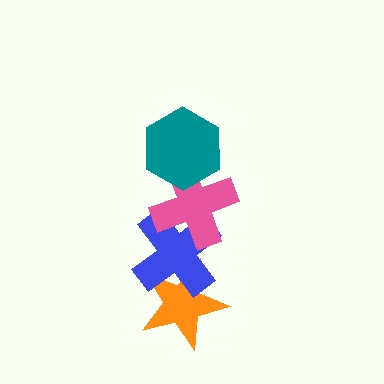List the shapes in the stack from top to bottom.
From top to bottom: the teal hexagon, the pink cross, the blue cross, the orange star.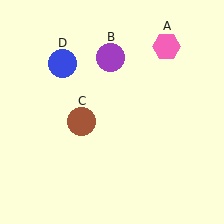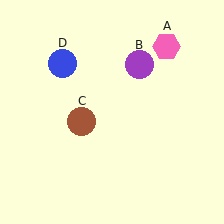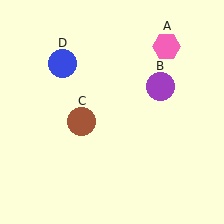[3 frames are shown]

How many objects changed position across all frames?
1 object changed position: purple circle (object B).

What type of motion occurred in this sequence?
The purple circle (object B) rotated clockwise around the center of the scene.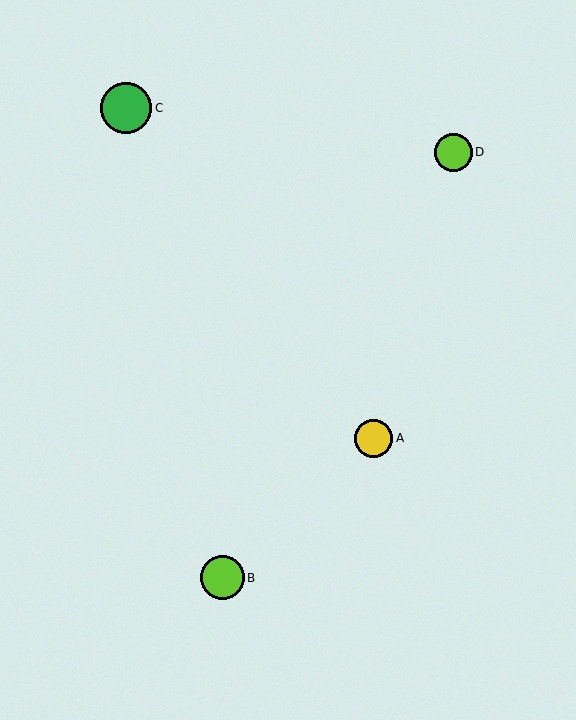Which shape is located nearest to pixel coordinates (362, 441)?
The yellow circle (labeled A) at (374, 438) is nearest to that location.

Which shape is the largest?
The green circle (labeled C) is the largest.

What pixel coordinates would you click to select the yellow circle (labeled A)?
Click at (374, 438) to select the yellow circle A.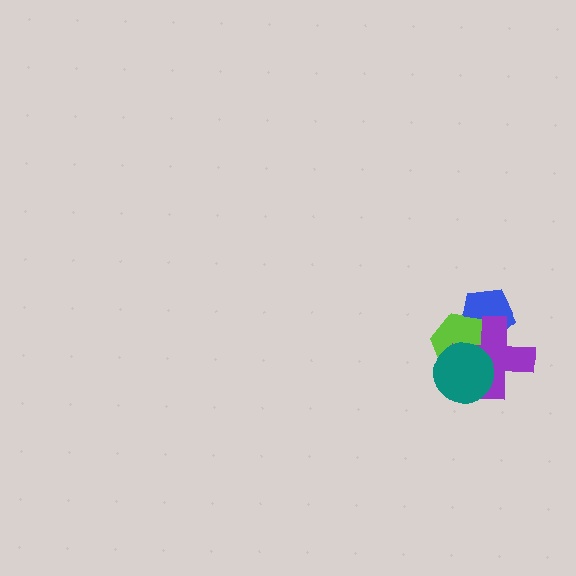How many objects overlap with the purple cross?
3 objects overlap with the purple cross.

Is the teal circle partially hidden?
No, no other shape covers it.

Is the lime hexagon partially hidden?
Yes, it is partially covered by another shape.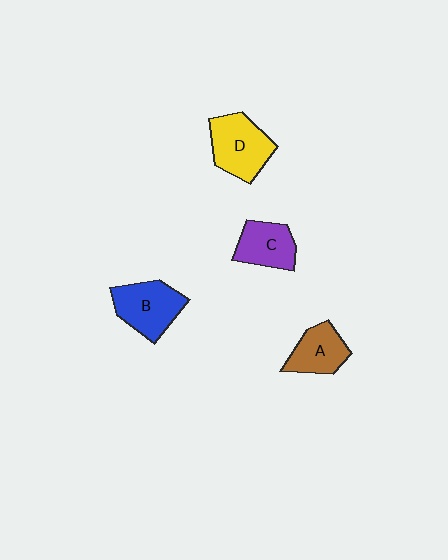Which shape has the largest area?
Shape D (yellow).